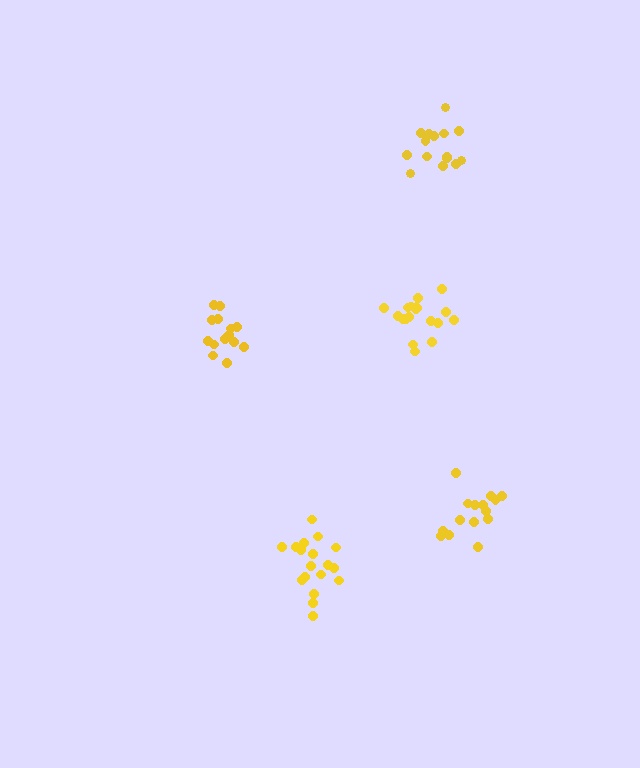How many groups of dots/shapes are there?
There are 5 groups.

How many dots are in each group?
Group 1: 19 dots, Group 2: 15 dots, Group 3: 15 dots, Group 4: 18 dots, Group 5: 14 dots (81 total).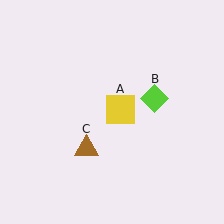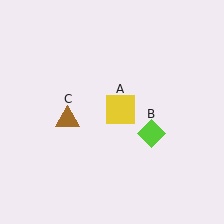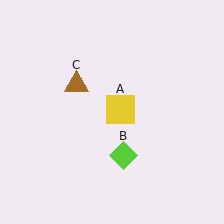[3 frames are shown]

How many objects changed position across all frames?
2 objects changed position: lime diamond (object B), brown triangle (object C).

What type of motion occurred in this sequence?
The lime diamond (object B), brown triangle (object C) rotated clockwise around the center of the scene.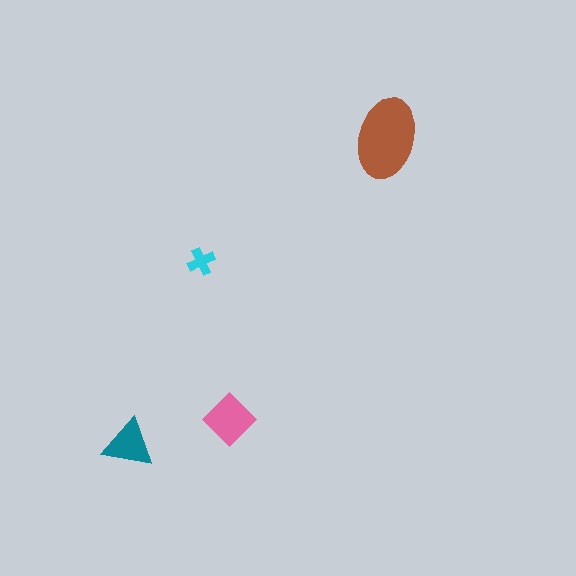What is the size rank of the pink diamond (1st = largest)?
2nd.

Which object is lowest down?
The teal triangle is bottommost.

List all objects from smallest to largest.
The cyan cross, the teal triangle, the pink diamond, the brown ellipse.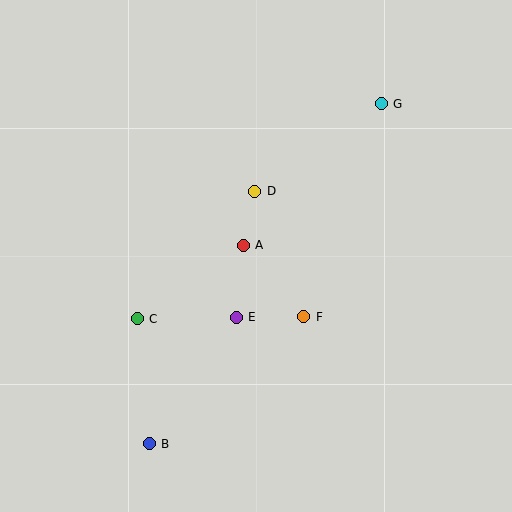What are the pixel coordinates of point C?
Point C is at (137, 319).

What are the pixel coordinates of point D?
Point D is at (255, 191).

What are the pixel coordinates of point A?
Point A is at (243, 245).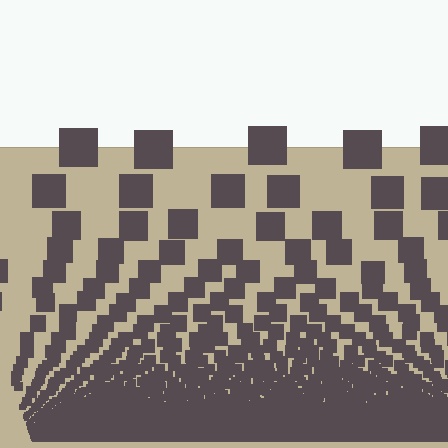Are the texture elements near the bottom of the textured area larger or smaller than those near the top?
Smaller. The gradient is inverted — elements near the bottom are smaller and denser.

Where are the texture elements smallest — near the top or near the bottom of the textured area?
Near the bottom.